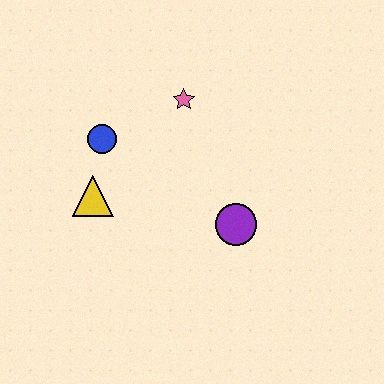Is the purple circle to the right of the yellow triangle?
Yes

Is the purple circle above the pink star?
No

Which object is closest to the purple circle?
The pink star is closest to the purple circle.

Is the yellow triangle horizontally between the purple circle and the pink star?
No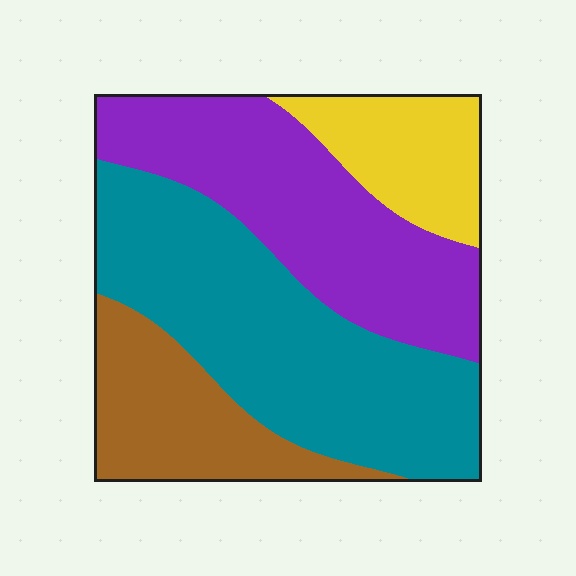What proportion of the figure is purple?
Purple takes up about one third (1/3) of the figure.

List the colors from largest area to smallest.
From largest to smallest: teal, purple, brown, yellow.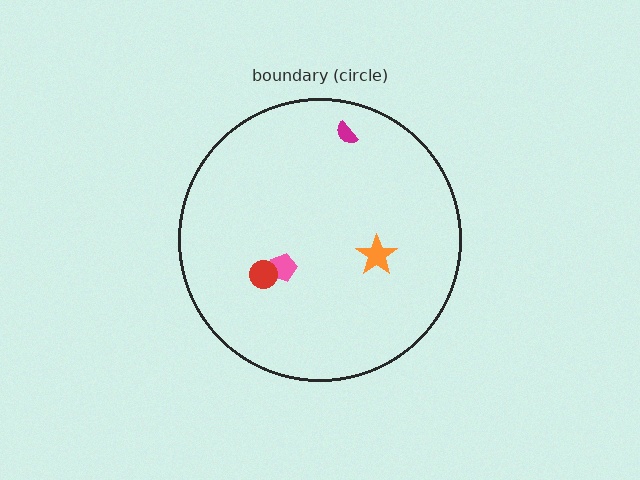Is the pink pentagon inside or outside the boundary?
Inside.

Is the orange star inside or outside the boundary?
Inside.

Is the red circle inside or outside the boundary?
Inside.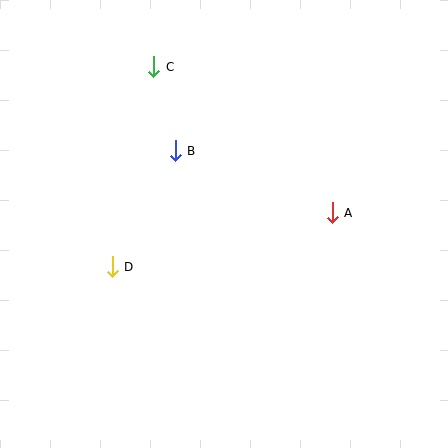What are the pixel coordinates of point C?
Point C is at (154, 67).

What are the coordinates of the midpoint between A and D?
The midpoint between A and D is at (222, 240).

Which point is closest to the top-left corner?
Point C is closest to the top-left corner.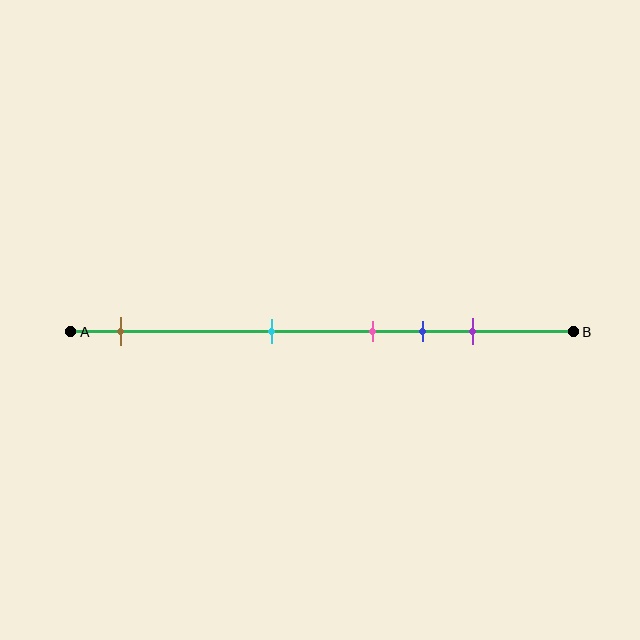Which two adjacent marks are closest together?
The pink and blue marks are the closest adjacent pair.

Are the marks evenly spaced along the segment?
No, the marks are not evenly spaced.